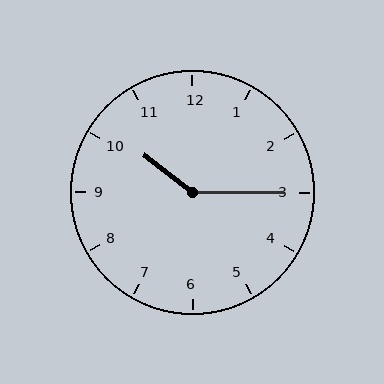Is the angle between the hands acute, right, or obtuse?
It is obtuse.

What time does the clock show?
10:15.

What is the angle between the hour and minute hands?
Approximately 142 degrees.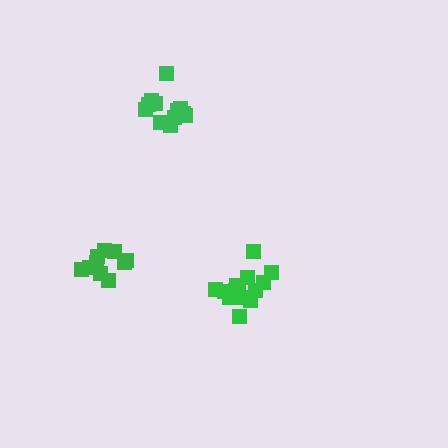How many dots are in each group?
Group 1: 14 dots, Group 2: 10 dots, Group 3: 12 dots (36 total).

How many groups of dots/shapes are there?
There are 3 groups.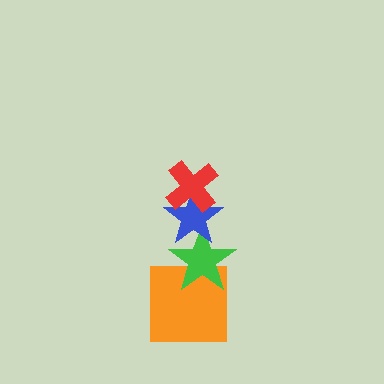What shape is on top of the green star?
The blue star is on top of the green star.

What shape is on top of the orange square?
The green star is on top of the orange square.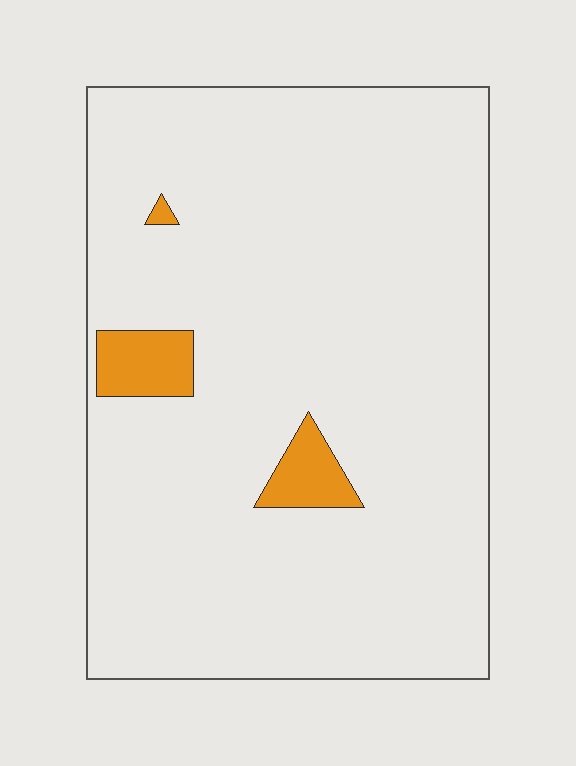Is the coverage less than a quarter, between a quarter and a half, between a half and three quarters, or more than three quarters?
Less than a quarter.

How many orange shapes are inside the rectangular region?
3.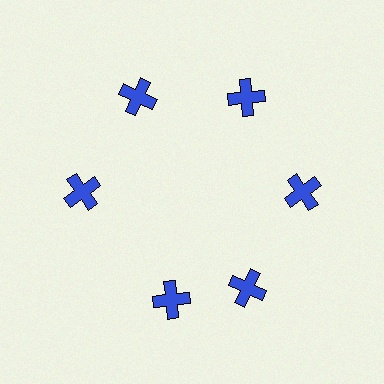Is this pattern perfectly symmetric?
No. The 6 blue crosses are arranged in a ring, but one element near the 7 o'clock position is rotated out of alignment along the ring, breaking the 6-fold rotational symmetry.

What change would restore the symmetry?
The symmetry would be restored by rotating it back into even spacing with its neighbors so that all 6 crosses sit at equal angles and equal distance from the center.